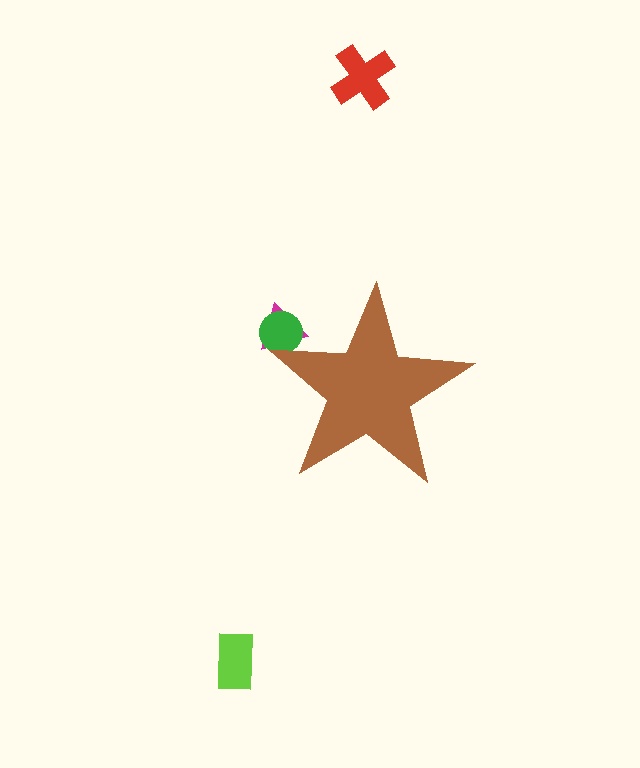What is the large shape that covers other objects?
A brown star.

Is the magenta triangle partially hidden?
Yes, the magenta triangle is partially hidden behind the brown star.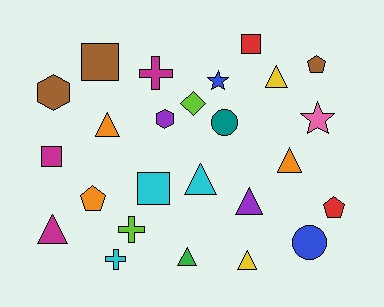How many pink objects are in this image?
There is 1 pink object.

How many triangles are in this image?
There are 8 triangles.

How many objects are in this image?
There are 25 objects.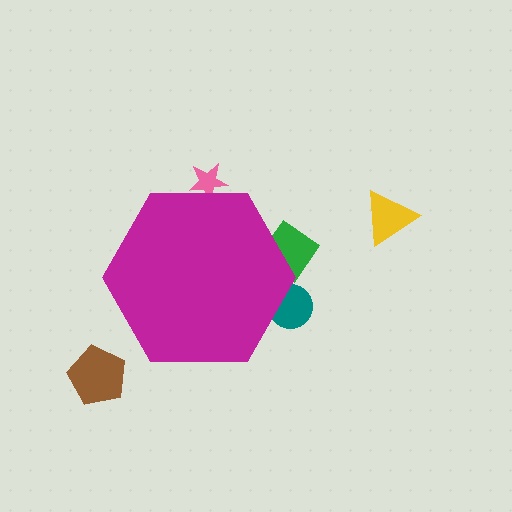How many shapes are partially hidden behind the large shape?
3 shapes are partially hidden.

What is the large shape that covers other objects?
A magenta hexagon.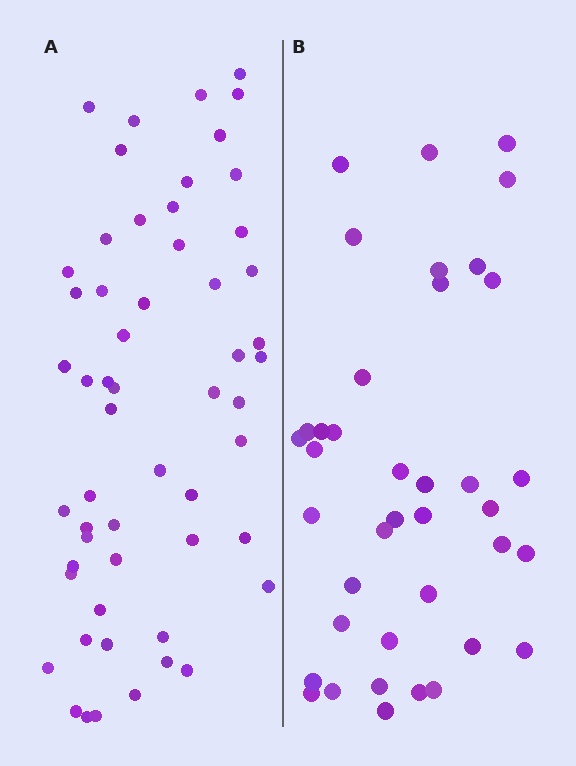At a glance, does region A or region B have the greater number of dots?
Region A (the left region) has more dots.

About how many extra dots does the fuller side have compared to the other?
Region A has approximately 15 more dots than region B.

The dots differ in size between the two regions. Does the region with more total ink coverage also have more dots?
No. Region B has more total ink coverage because its dots are larger, but region A actually contains more individual dots. Total area can be misleading — the number of items is what matters here.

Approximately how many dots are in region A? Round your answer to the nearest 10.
About 60 dots. (The exact count is 56, which rounds to 60.)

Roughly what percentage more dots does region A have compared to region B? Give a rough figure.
About 45% more.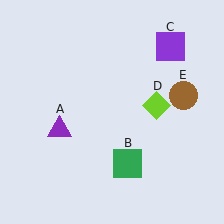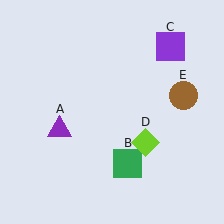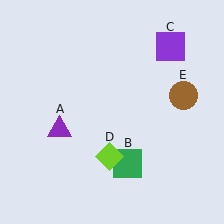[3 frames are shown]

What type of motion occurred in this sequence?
The lime diamond (object D) rotated clockwise around the center of the scene.